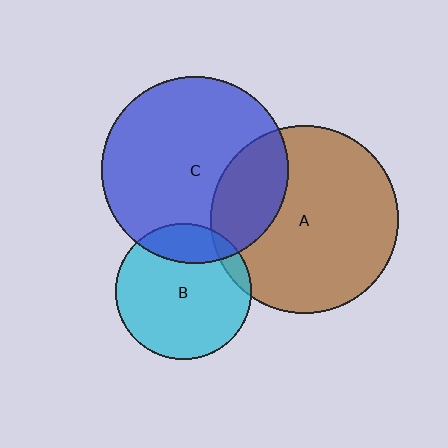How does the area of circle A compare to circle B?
Approximately 1.9 times.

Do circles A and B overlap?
Yes.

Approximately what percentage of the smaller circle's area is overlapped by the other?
Approximately 10%.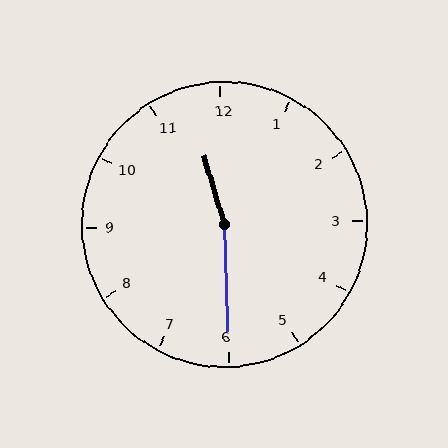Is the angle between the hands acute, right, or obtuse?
It is obtuse.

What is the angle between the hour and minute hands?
Approximately 165 degrees.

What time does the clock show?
11:30.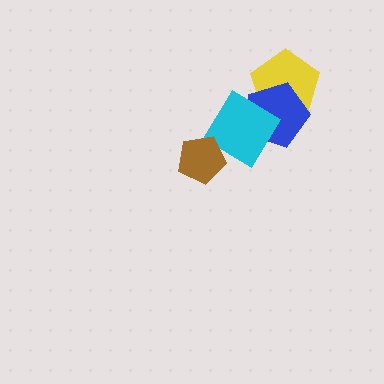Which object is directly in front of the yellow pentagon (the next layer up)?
The blue pentagon is directly in front of the yellow pentagon.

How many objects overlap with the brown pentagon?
1 object overlaps with the brown pentagon.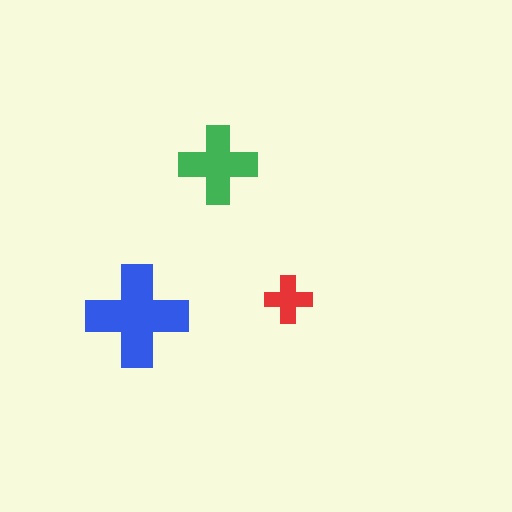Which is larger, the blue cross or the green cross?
The blue one.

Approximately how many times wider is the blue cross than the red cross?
About 2 times wider.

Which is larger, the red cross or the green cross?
The green one.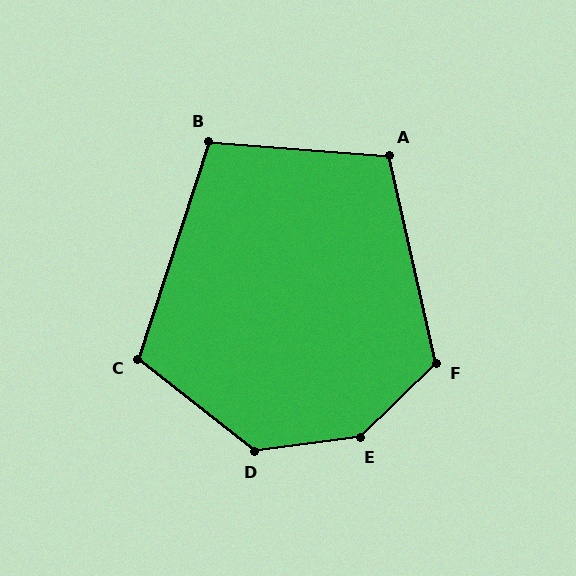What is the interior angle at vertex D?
Approximately 135 degrees (obtuse).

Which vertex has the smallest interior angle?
B, at approximately 104 degrees.